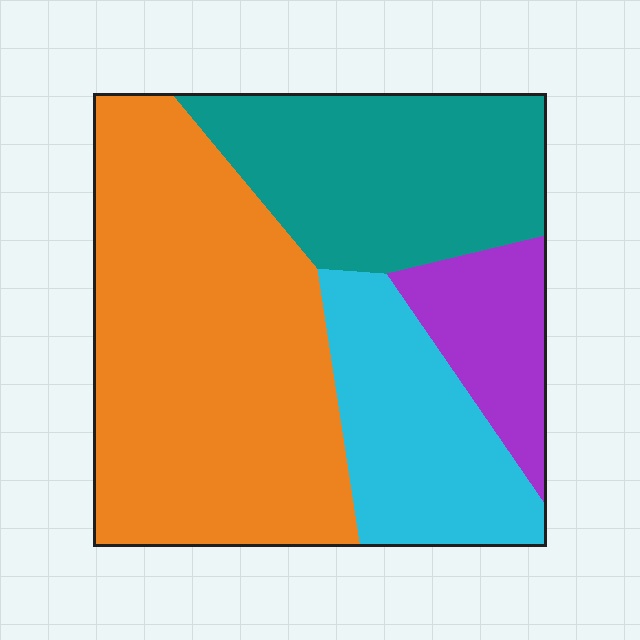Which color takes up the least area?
Purple, at roughly 10%.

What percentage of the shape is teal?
Teal takes up between a sixth and a third of the shape.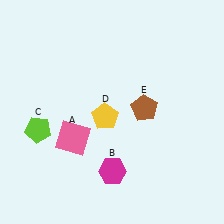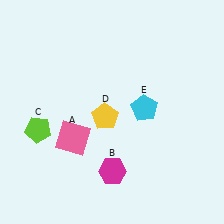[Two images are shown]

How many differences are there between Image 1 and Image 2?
There is 1 difference between the two images.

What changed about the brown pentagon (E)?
In Image 1, E is brown. In Image 2, it changed to cyan.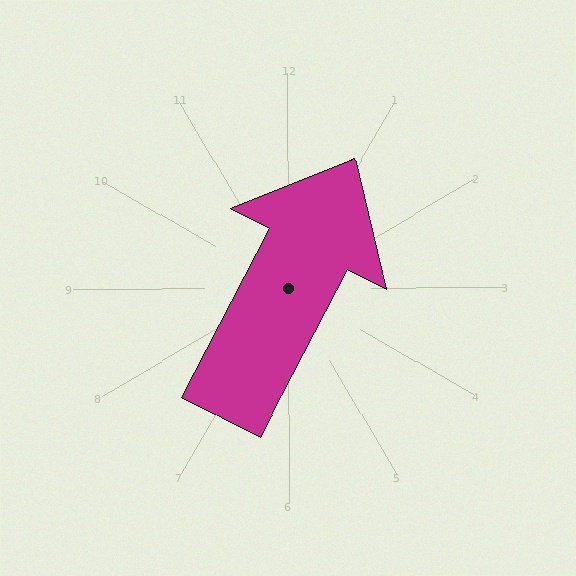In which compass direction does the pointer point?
Northeast.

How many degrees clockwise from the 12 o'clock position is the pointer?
Approximately 27 degrees.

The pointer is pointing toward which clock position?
Roughly 1 o'clock.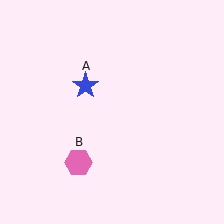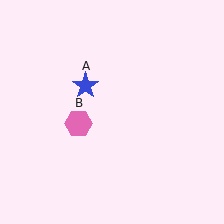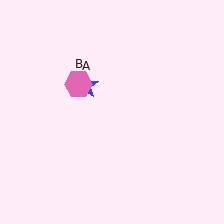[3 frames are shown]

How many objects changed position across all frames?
1 object changed position: pink hexagon (object B).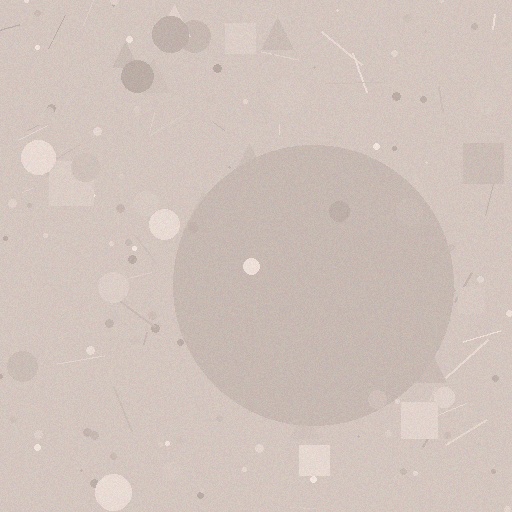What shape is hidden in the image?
A circle is hidden in the image.